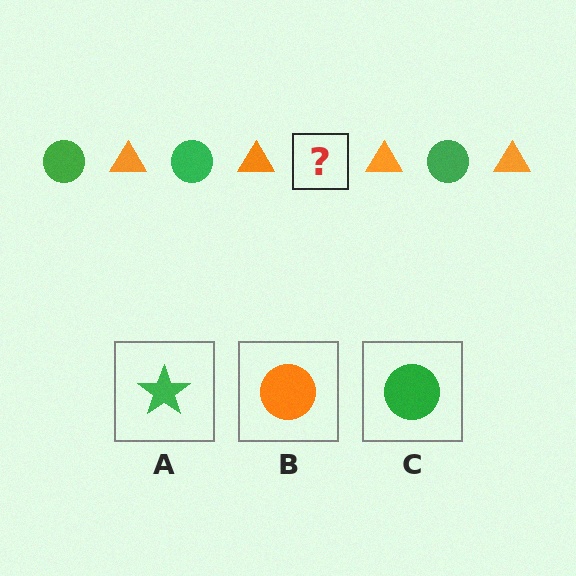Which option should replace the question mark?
Option C.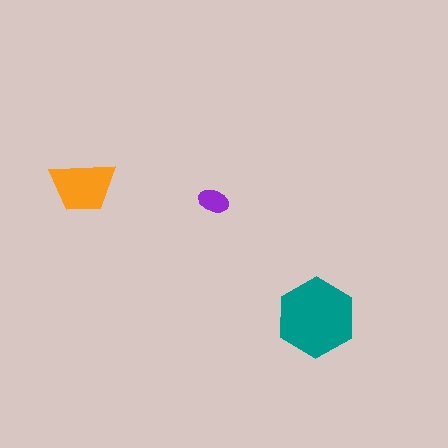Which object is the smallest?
The purple ellipse.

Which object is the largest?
The teal hexagon.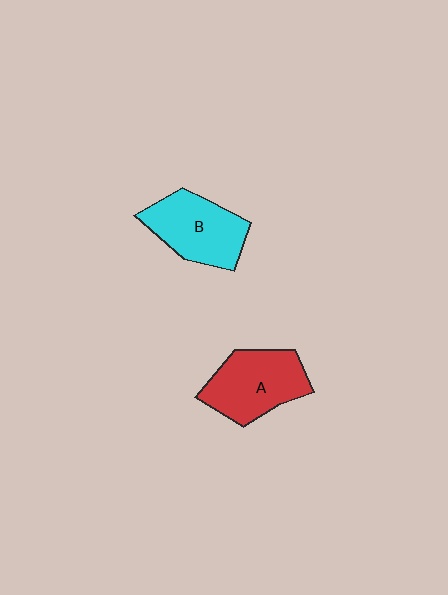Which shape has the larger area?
Shape A (red).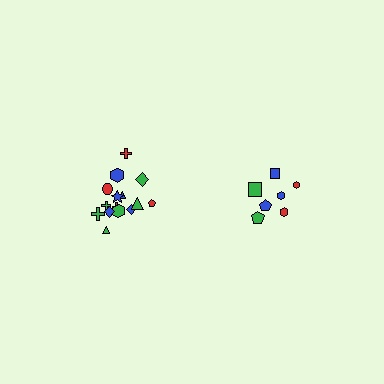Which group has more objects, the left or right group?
The left group.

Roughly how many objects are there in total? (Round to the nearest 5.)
Roughly 20 objects in total.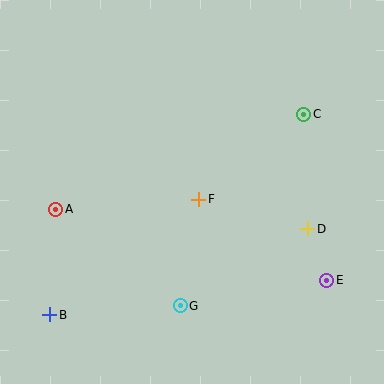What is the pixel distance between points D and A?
The distance between D and A is 253 pixels.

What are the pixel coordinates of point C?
Point C is at (304, 114).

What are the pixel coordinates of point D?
Point D is at (308, 229).